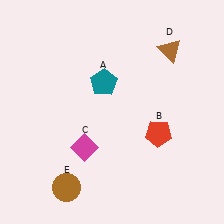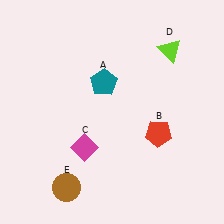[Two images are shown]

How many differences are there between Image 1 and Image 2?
There is 1 difference between the two images.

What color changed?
The triangle (D) changed from brown in Image 1 to lime in Image 2.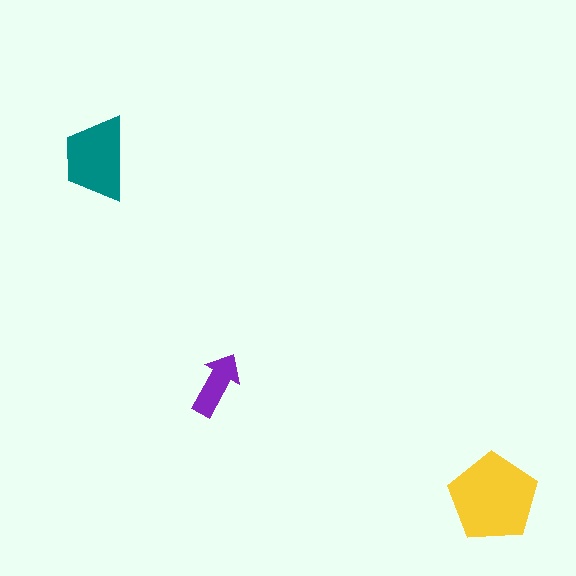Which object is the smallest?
The purple arrow.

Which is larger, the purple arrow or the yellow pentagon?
The yellow pentagon.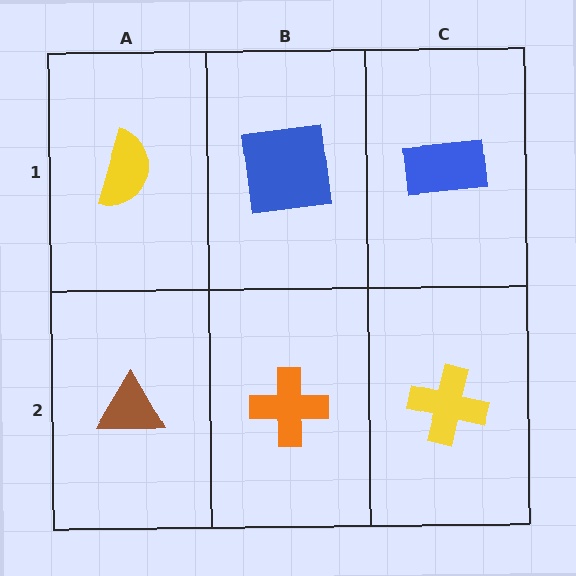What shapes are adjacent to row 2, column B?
A blue square (row 1, column B), a brown triangle (row 2, column A), a yellow cross (row 2, column C).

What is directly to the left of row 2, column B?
A brown triangle.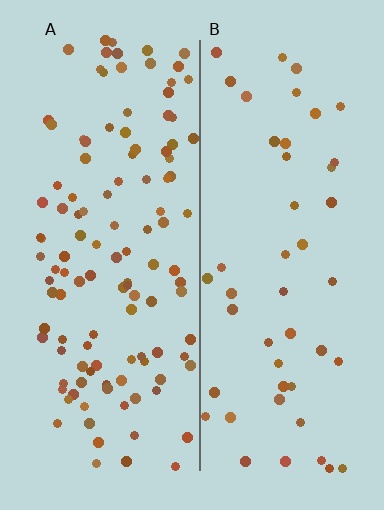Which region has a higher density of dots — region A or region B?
A (the left).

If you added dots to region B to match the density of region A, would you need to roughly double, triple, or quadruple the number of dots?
Approximately double.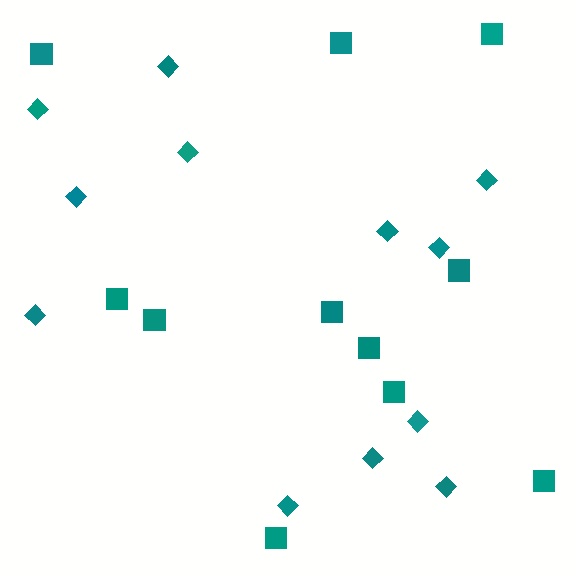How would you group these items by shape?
There are 2 groups: one group of squares (11) and one group of diamonds (12).